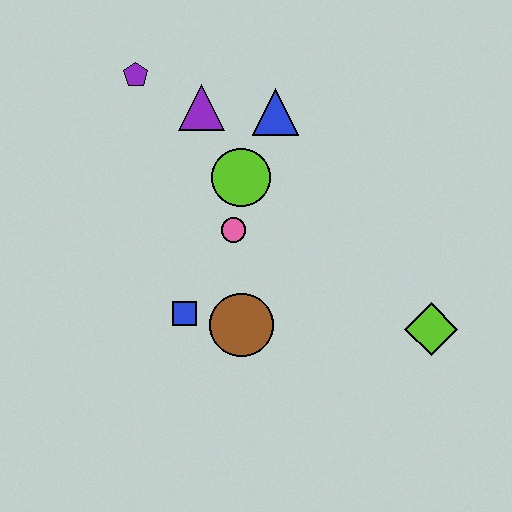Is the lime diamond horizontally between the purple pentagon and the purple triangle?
No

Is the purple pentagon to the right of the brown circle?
No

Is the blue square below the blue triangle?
Yes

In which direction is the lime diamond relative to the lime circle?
The lime diamond is to the right of the lime circle.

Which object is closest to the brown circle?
The blue square is closest to the brown circle.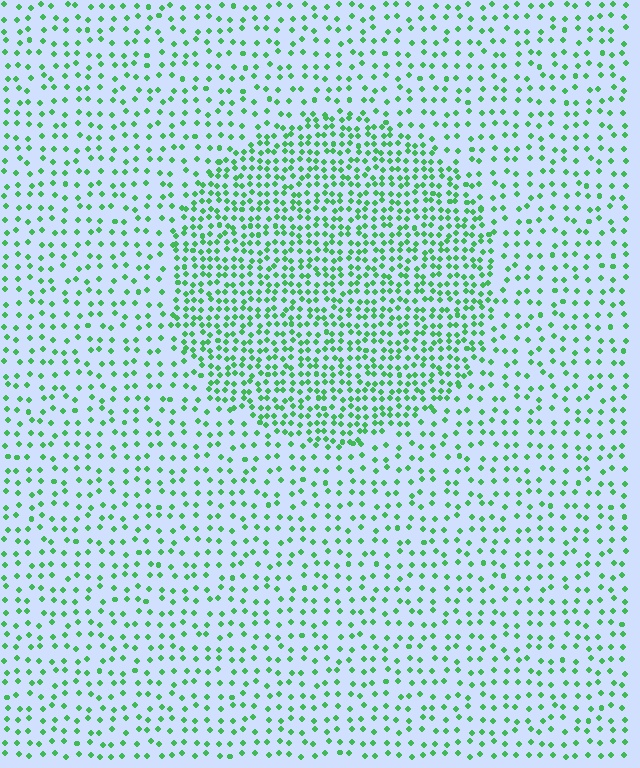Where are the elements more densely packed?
The elements are more densely packed inside the circle boundary.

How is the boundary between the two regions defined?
The boundary is defined by a change in element density (approximately 2.1x ratio). All elements are the same color, size, and shape.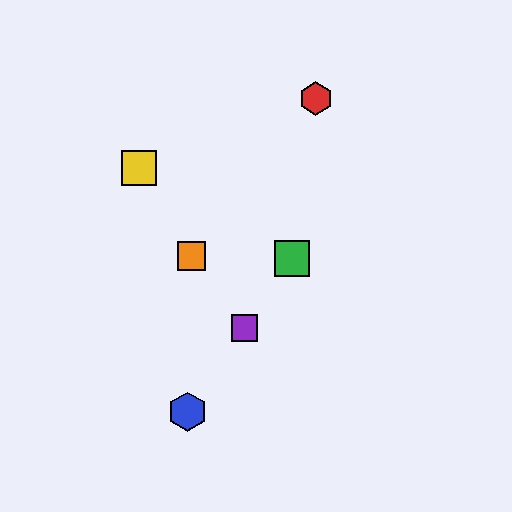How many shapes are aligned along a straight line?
3 shapes (the blue hexagon, the green square, the purple square) are aligned along a straight line.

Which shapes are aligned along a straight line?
The blue hexagon, the green square, the purple square are aligned along a straight line.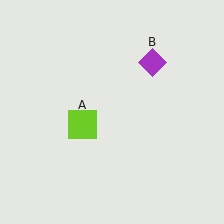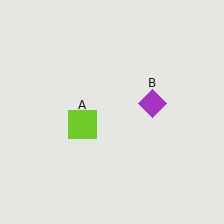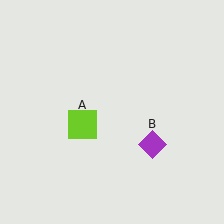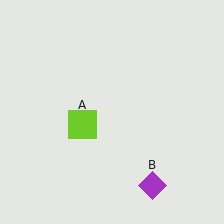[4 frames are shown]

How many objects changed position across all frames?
1 object changed position: purple diamond (object B).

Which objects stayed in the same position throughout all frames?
Lime square (object A) remained stationary.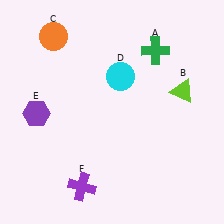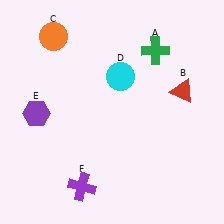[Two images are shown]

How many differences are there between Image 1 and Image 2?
There is 1 difference between the two images.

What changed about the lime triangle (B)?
In Image 1, B is lime. In Image 2, it changed to red.